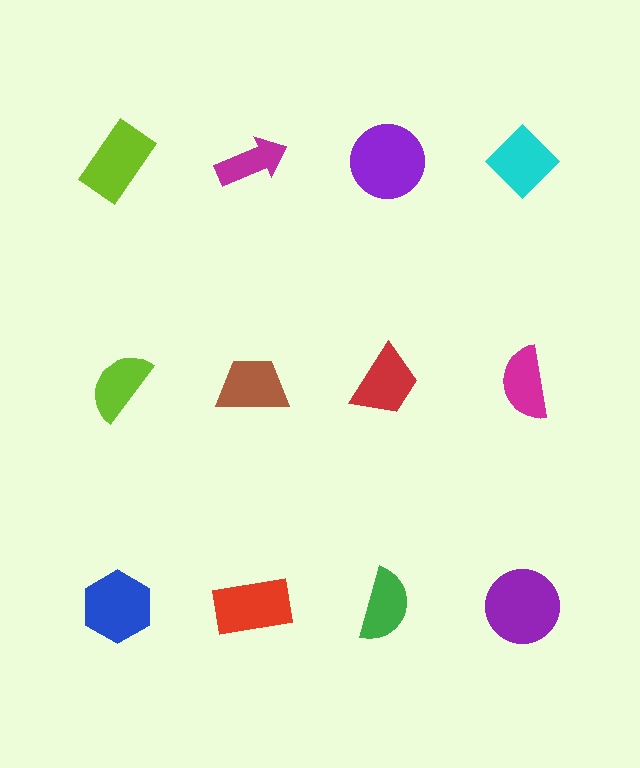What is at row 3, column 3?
A green semicircle.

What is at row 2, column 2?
A brown trapezoid.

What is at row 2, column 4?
A magenta semicircle.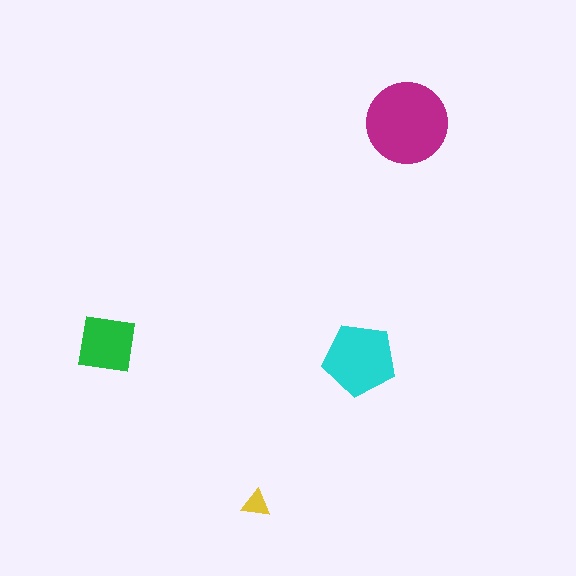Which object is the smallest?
The yellow triangle.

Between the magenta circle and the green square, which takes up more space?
The magenta circle.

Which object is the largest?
The magenta circle.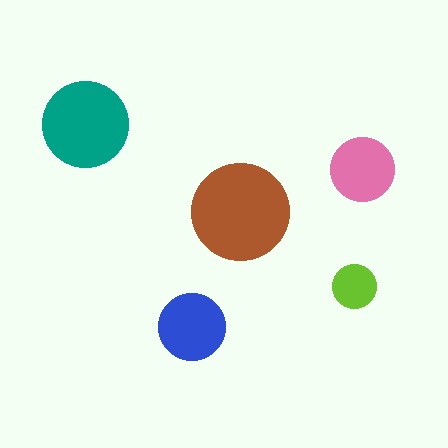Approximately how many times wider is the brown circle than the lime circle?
About 2 times wider.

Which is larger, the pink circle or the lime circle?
The pink one.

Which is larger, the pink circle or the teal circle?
The teal one.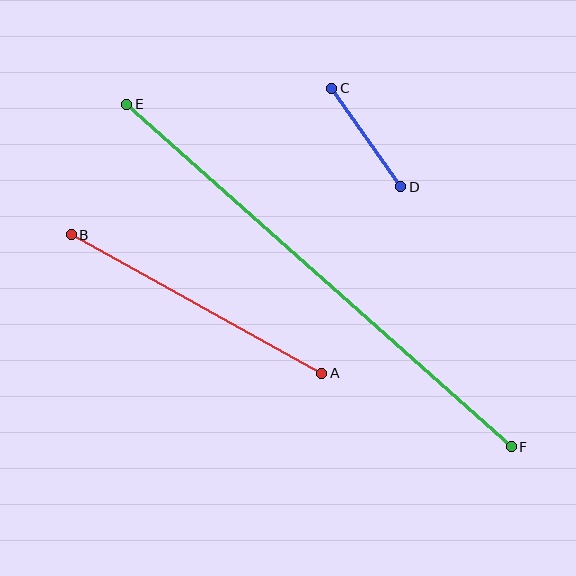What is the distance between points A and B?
The distance is approximately 287 pixels.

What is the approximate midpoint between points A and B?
The midpoint is at approximately (196, 304) pixels.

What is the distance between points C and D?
The distance is approximately 120 pixels.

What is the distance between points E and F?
The distance is approximately 515 pixels.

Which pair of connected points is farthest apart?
Points E and F are farthest apart.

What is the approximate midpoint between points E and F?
The midpoint is at approximately (319, 275) pixels.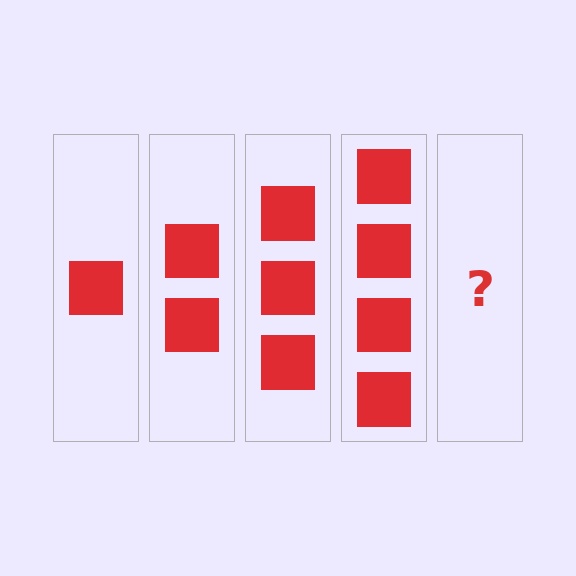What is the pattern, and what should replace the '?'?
The pattern is that each step adds one more square. The '?' should be 5 squares.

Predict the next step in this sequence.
The next step is 5 squares.